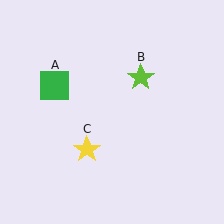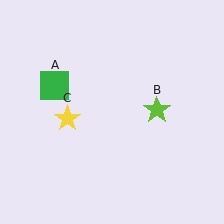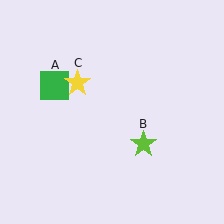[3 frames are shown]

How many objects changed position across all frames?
2 objects changed position: lime star (object B), yellow star (object C).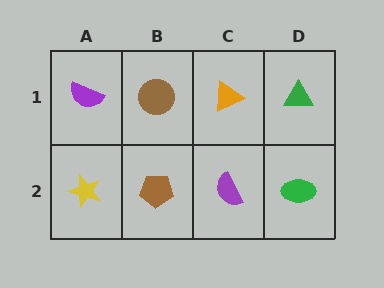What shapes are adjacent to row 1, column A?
A yellow star (row 2, column A), a brown circle (row 1, column B).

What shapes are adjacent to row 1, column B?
A brown pentagon (row 2, column B), a purple semicircle (row 1, column A), an orange triangle (row 1, column C).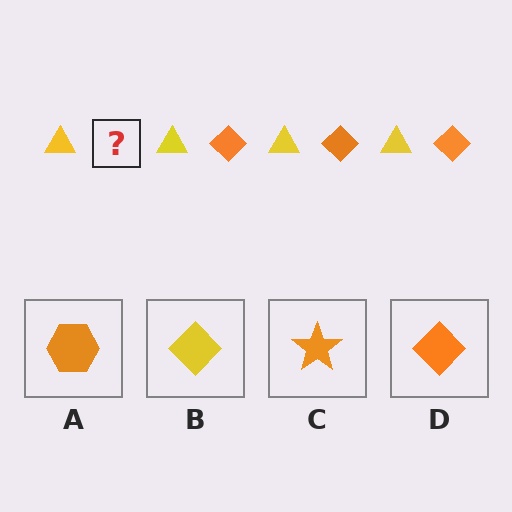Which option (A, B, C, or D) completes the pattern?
D.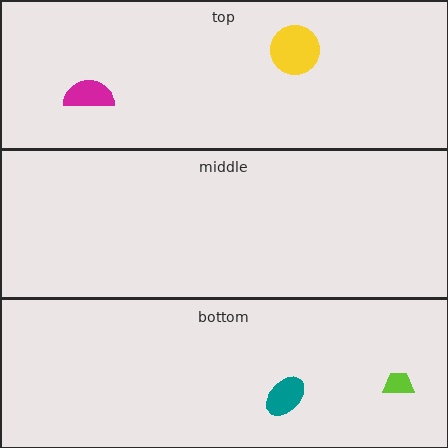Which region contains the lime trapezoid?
The bottom region.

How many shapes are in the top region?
2.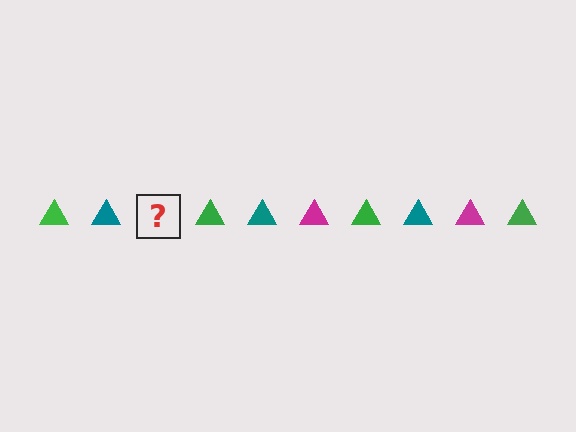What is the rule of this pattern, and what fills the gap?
The rule is that the pattern cycles through green, teal, magenta triangles. The gap should be filled with a magenta triangle.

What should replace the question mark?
The question mark should be replaced with a magenta triangle.